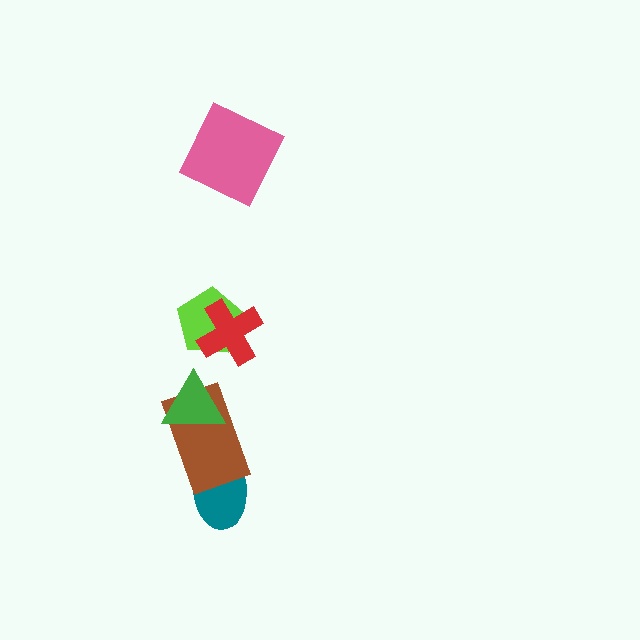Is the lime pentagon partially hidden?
Yes, it is partially covered by another shape.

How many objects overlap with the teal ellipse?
1 object overlaps with the teal ellipse.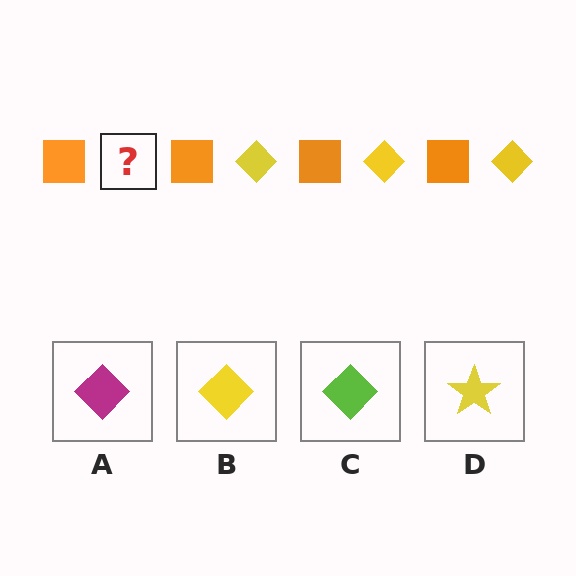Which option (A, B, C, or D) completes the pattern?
B.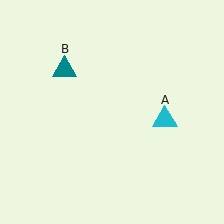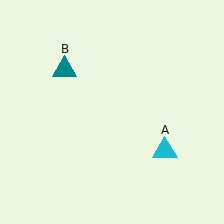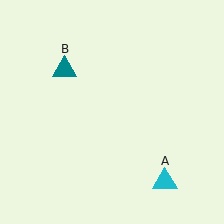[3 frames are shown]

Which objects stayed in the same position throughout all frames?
Teal triangle (object B) remained stationary.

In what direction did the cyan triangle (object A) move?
The cyan triangle (object A) moved down.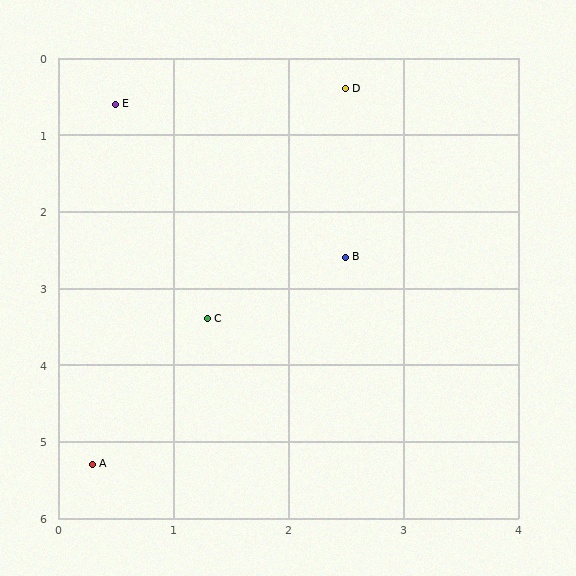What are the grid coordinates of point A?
Point A is at approximately (0.3, 5.3).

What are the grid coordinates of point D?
Point D is at approximately (2.5, 0.4).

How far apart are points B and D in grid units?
Points B and D are about 2.2 grid units apart.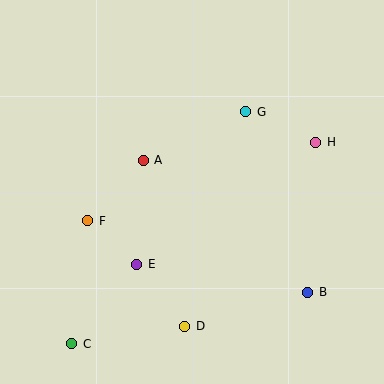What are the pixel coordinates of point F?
Point F is at (88, 221).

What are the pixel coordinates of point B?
Point B is at (308, 292).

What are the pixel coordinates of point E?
Point E is at (137, 264).